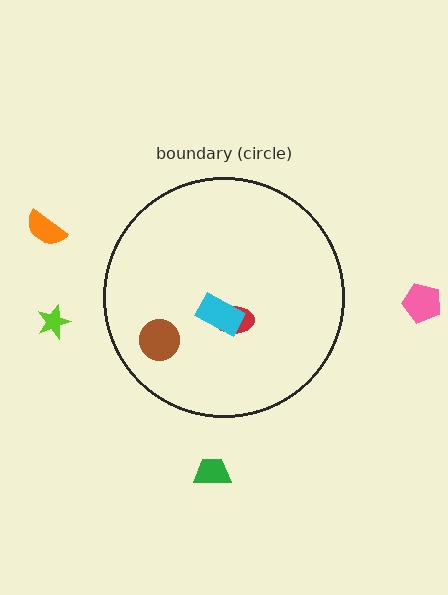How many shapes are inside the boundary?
3 inside, 4 outside.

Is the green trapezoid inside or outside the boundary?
Outside.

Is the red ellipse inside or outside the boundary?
Inside.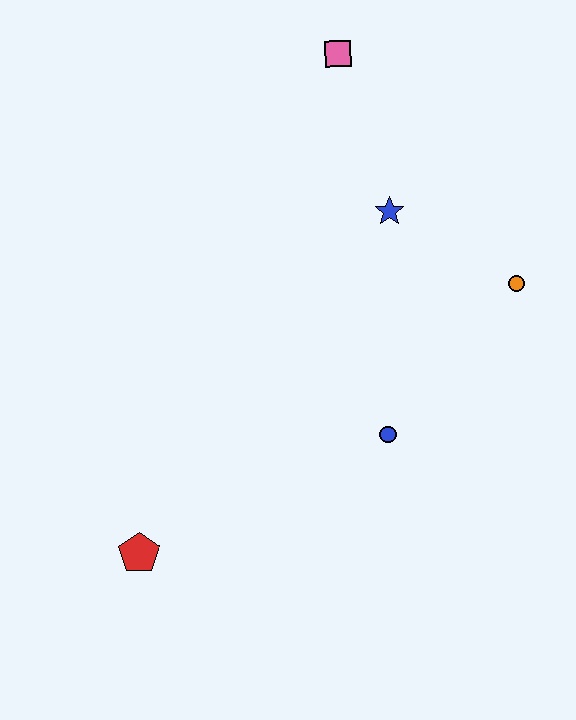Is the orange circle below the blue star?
Yes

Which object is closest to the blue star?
The orange circle is closest to the blue star.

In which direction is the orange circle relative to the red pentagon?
The orange circle is to the right of the red pentagon.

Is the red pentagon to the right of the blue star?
No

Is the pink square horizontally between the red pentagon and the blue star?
Yes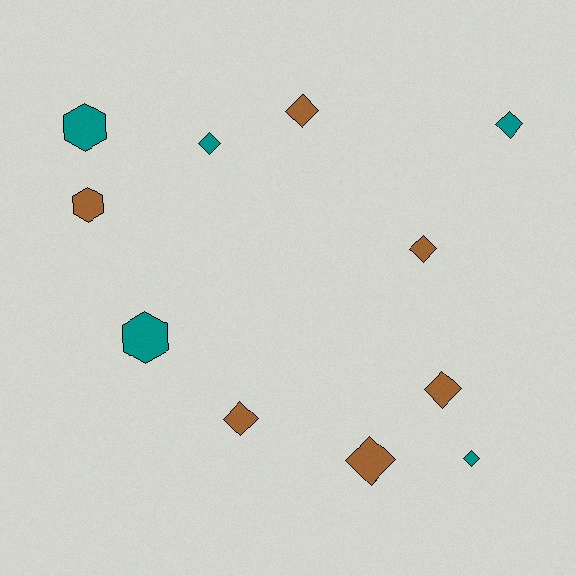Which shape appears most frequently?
Diamond, with 8 objects.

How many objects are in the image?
There are 11 objects.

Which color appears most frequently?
Brown, with 6 objects.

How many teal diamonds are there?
There are 3 teal diamonds.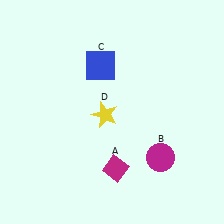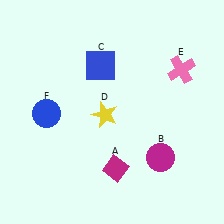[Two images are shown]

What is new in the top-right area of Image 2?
A pink cross (E) was added in the top-right area of Image 2.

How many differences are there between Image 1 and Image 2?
There are 2 differences between the two images.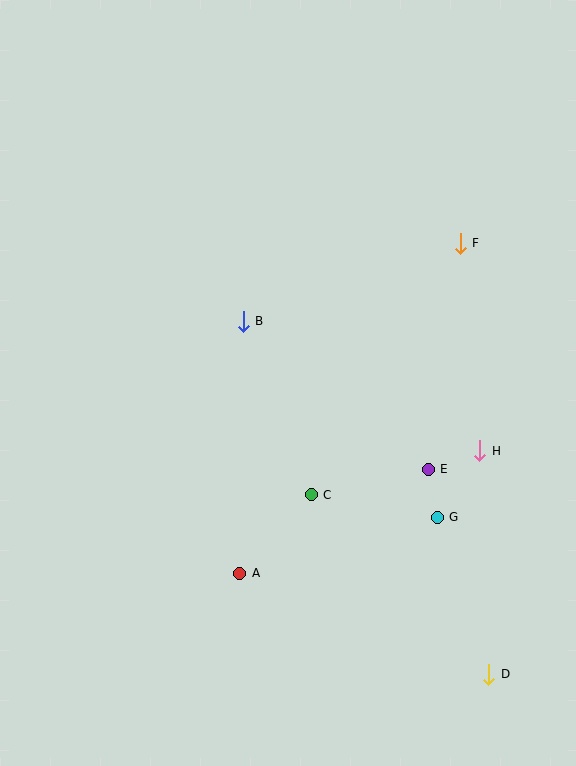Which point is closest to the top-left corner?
Point B is closest to the top-left corner.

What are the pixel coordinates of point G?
Point G is at (437, 517).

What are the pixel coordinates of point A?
Point A is at (240, 573).